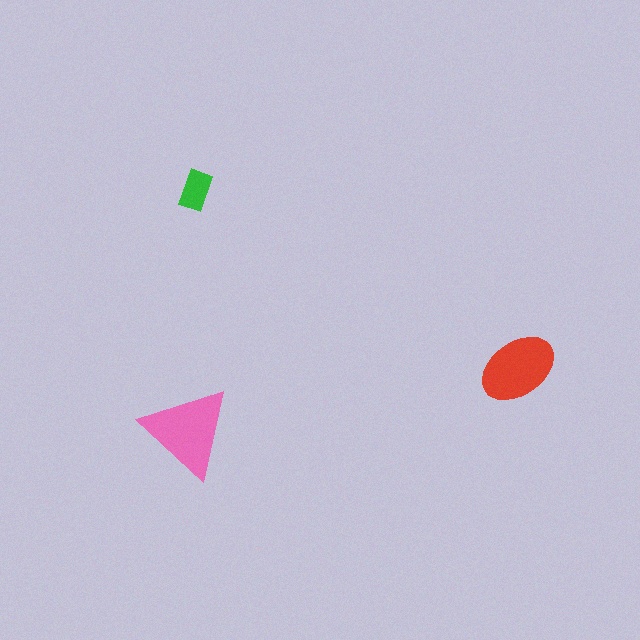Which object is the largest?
The pink triangle.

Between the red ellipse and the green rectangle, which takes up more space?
The red ellipse.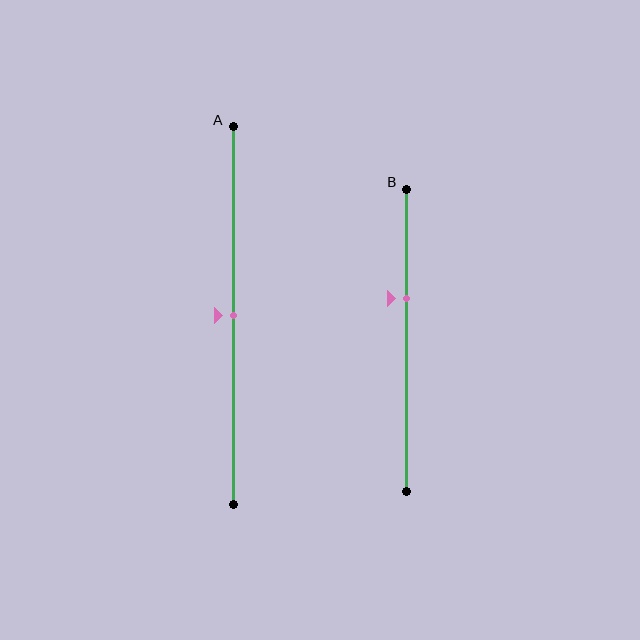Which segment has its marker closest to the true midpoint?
Segment A has its marker closest to the true midpoint.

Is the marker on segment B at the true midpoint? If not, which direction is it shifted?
No, the marker on segment B is shifted upward by about 14% of the segment length.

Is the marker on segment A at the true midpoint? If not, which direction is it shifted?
Yes, the marker on segment A is at the true midpoint.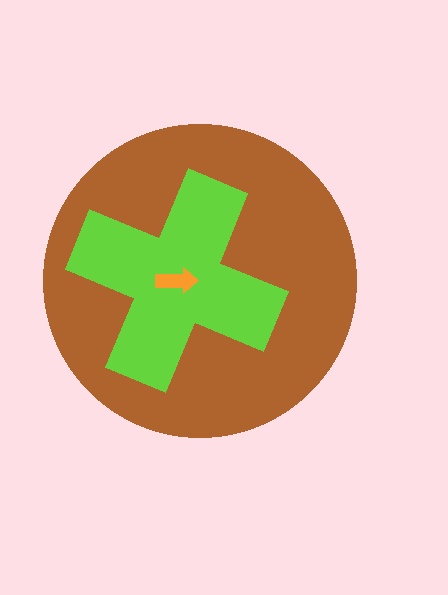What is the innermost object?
The orange arrow.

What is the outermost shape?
The brown circle.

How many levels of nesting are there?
3.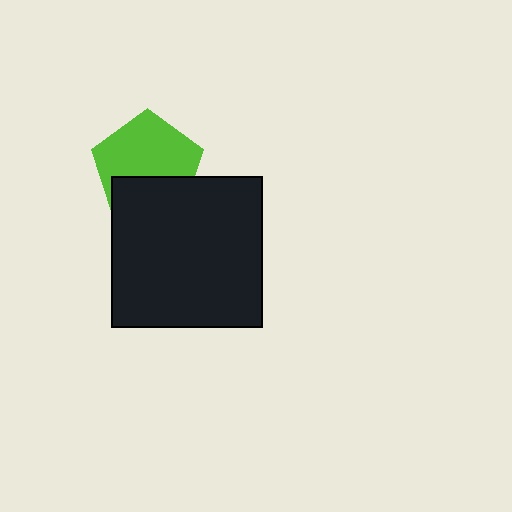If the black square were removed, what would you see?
You would see the complete lime pentagon.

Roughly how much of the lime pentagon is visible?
About half of it is visible (roughly 63%).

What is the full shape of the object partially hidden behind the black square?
The partially hidden object is a lime pentagon.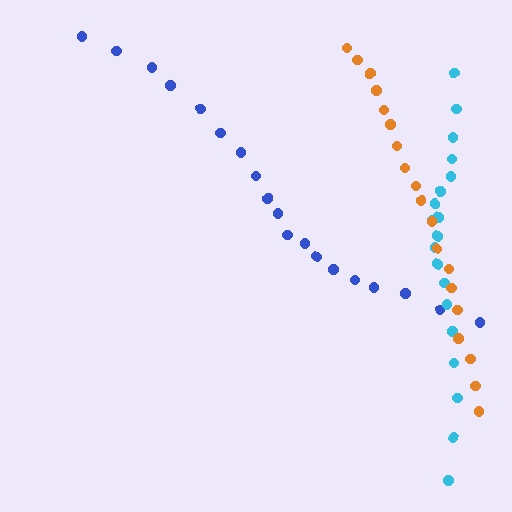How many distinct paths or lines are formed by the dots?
There are 3 distinct paths.